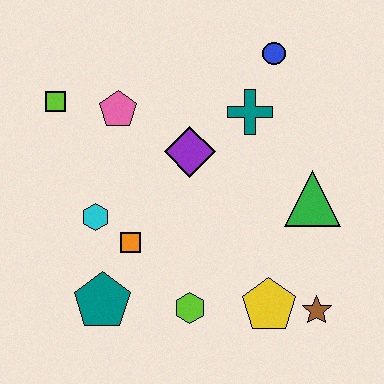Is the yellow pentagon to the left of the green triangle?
Yes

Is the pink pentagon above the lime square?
No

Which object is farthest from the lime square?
The brown star is farthest from the lime square.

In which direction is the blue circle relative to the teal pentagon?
The blue circle is above the teal pentagon.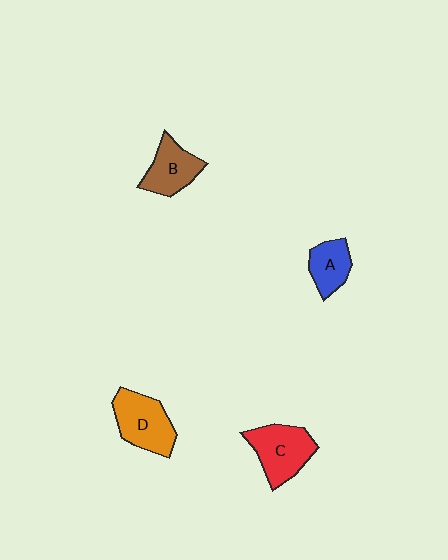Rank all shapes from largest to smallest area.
From largest to smallest: D (orange), C (red), B (brown), A (blue).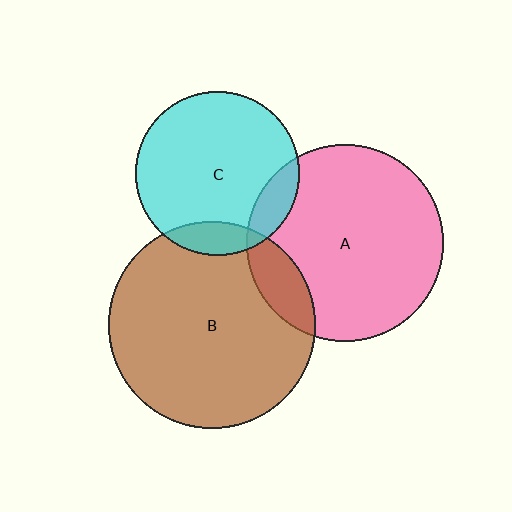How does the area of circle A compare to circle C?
Approximately 1.5 times.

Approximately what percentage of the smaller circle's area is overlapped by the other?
Approximately 10%.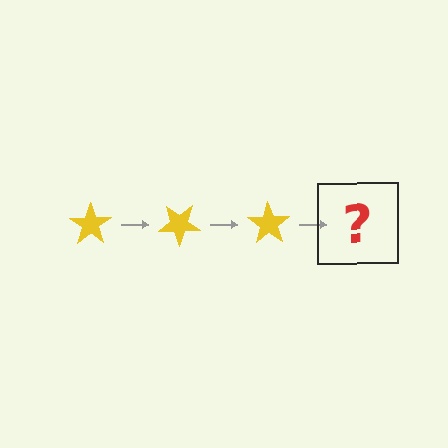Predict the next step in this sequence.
The next step is a yellow star rotated 105 degrees.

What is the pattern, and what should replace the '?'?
The pattern is that the star rotates 35 degrees each step. The '?' should be a yellow star rotated 105 degrees.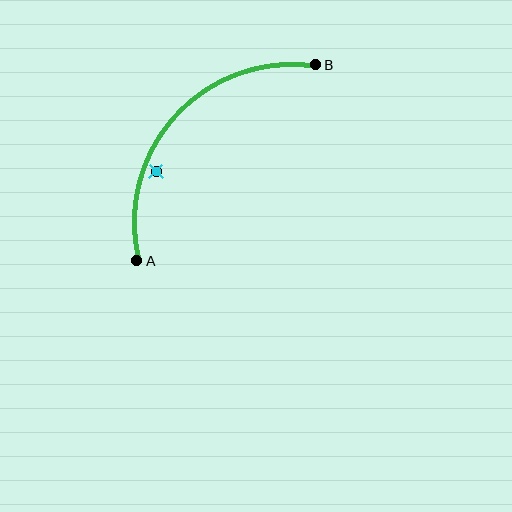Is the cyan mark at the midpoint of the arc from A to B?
No — the cyan mark does not lie on the arc at all. It sits slightly inside the curve.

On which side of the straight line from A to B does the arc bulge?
The arc bulges above and to the left of the straight line connecting A and B.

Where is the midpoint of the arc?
The arc midpoint is the point on the curve farthest from the straight line joining A and B. It sits above and to the left of that line.